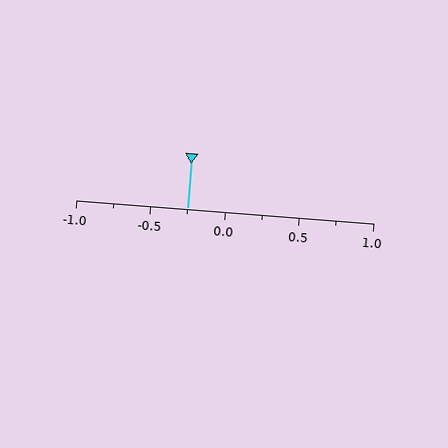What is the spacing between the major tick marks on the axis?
The major ticks are spaced 0.5 apart.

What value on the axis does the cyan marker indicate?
The marker indicates approximately -0.25.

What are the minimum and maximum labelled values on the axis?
The axis runs from -1.0 to 1.0.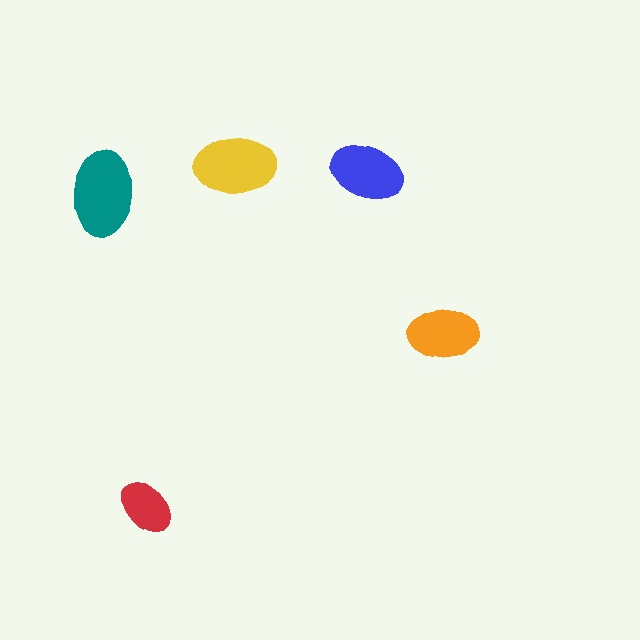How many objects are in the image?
There are 5 objects in the image.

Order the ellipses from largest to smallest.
the teal one, the yellow one, the blue one, the orange one, the red one.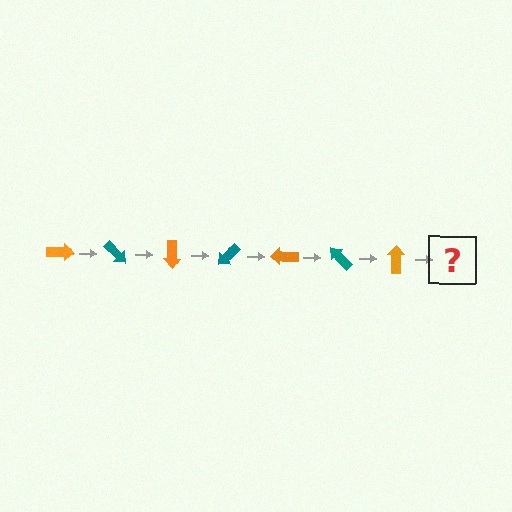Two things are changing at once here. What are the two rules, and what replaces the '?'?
The two rules are that it rotates 45 degrees each step and the color cycles through orange and teal. The '?' should be a teal arrow, rotated 315 degrees from the start.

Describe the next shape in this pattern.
It should be a teal arrow, rotated 315 degrees from the start.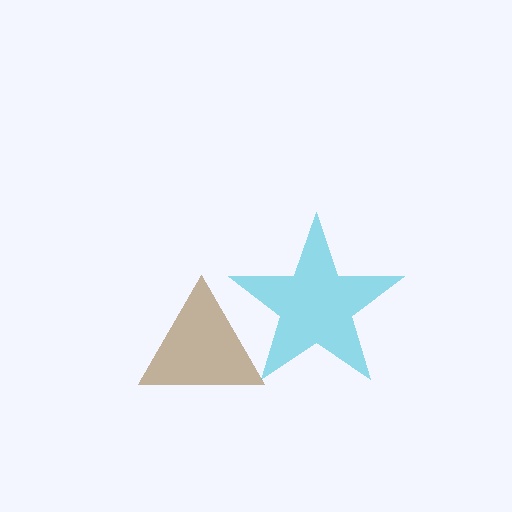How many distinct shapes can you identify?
There are 2 distinct shapes: a brown triangle, a cyan star.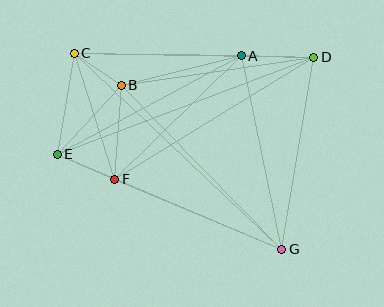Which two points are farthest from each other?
Points C and G are farthest from each other.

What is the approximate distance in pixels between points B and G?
The distance between B and G is approximately 229 pixels.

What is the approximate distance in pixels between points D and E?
The distance between D and E is approximately 274 pixels.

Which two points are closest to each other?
Points B and C are closest to each other.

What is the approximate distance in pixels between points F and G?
The distance between F and G is approximately 181 pixels.